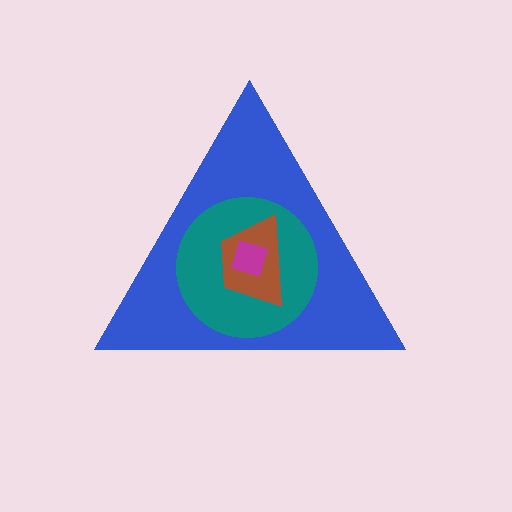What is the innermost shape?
The magenta square.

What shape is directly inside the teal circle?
The brown trapezoid.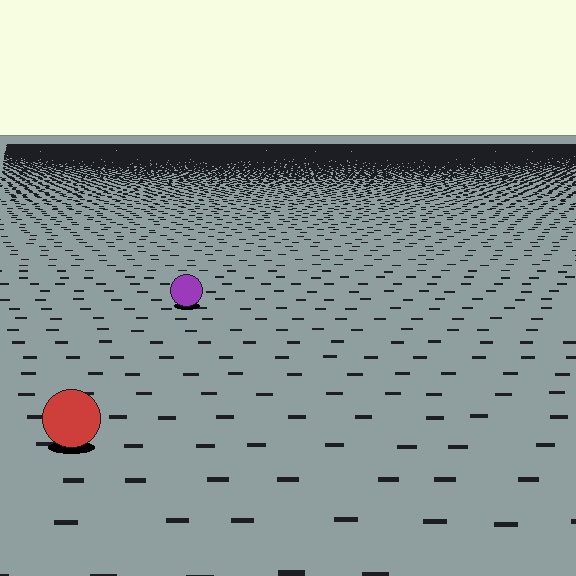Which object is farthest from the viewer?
The purple circle is farthest from the viewer. It appears smaller and the ground texture around it is denser.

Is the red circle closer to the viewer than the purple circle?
Yes. The red circle is closer — you can tell from the texture gradient: the ground texture is coarser near it.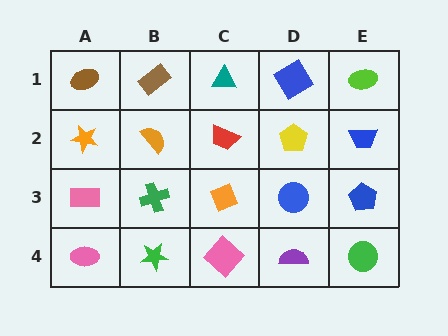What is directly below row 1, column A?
An orange star.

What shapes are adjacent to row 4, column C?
An orange diamond (row 3, column C), a green star (row 4, column B), a purple semicircle (row 4, column D).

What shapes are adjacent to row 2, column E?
A lime ellipse (row 1, column E), a blue pentagon (row 3, column E), a yellow pentagon (row 2, column D).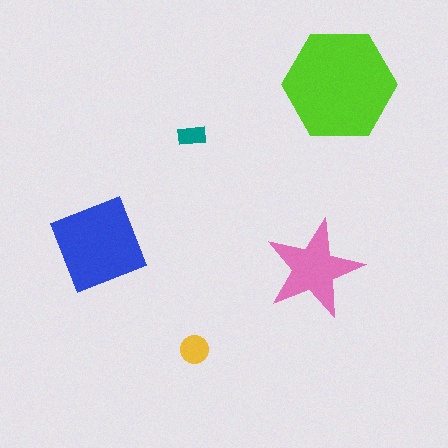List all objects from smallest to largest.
The teal rectangle, the yellow circle, the pink star, the blue diamond, the lime hexagon.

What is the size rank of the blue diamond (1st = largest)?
2nd.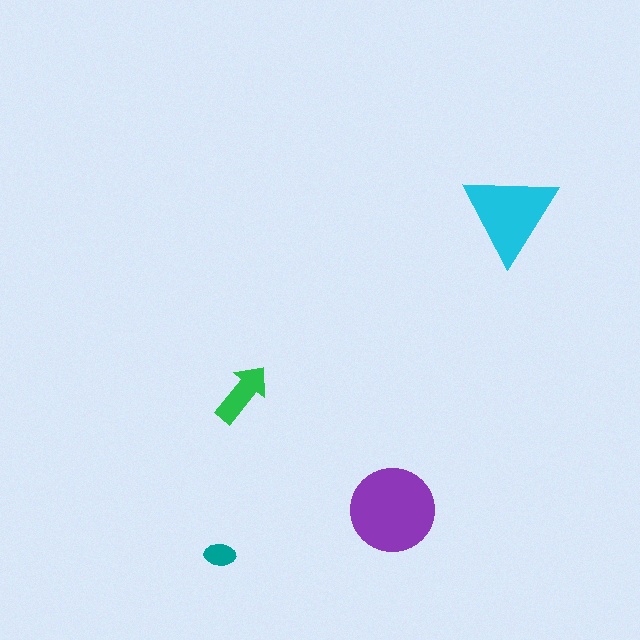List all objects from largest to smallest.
The purple circle, the cyan triangle, the green arrow, the teal ellipse.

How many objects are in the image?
There are 4 objects in the image.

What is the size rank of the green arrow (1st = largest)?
3rd.